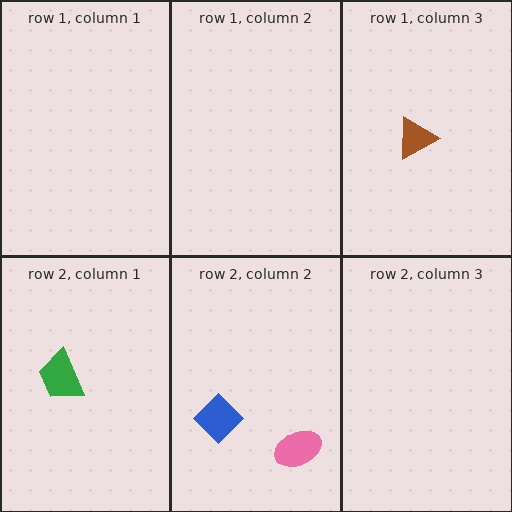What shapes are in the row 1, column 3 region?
The brown triangle.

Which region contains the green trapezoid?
The row 2, column 1 region.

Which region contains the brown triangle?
The row 1, column 3 region.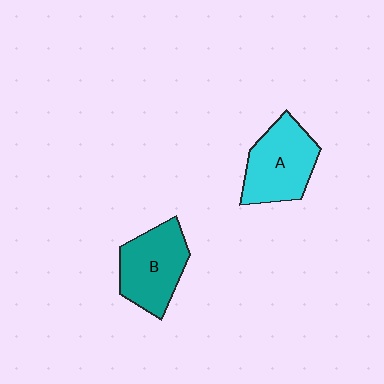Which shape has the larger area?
Shape A (cyan).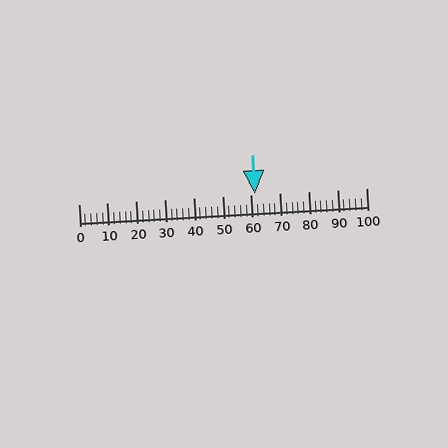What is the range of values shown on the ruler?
The ruler shows values from 0 to 100.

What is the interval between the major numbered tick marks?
The major tick marks are spaced 10 units apart.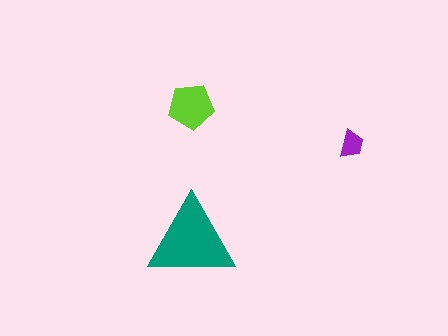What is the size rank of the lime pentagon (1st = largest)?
2nd.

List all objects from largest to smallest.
The teal triangle, the lime pentagon, the purple trapezoid.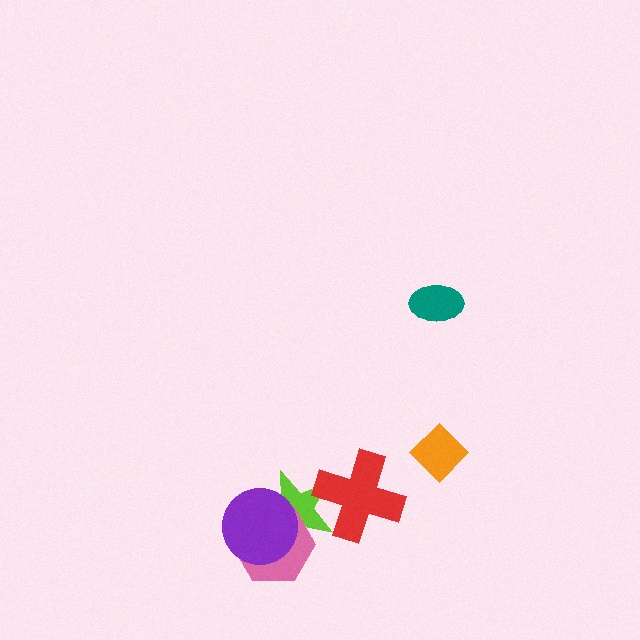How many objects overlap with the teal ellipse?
0 objects overlap with the teal ellipse.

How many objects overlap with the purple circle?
2 objects overlap with the purple circle.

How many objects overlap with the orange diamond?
0 objects overlap with the orange diamond.